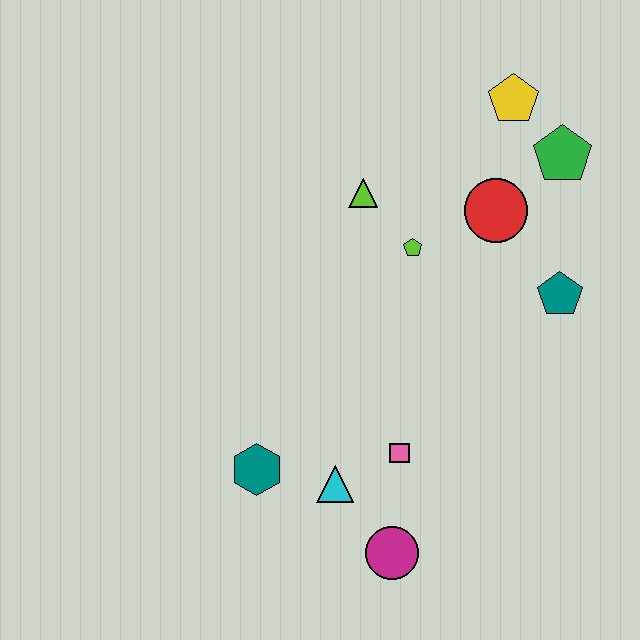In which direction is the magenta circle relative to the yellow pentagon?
The magenta circle is below the yellow pentagon.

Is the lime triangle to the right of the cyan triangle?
Yes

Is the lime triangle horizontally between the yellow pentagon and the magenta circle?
No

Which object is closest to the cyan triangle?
The pink square is closest to the cyan triangle.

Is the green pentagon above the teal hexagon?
Yes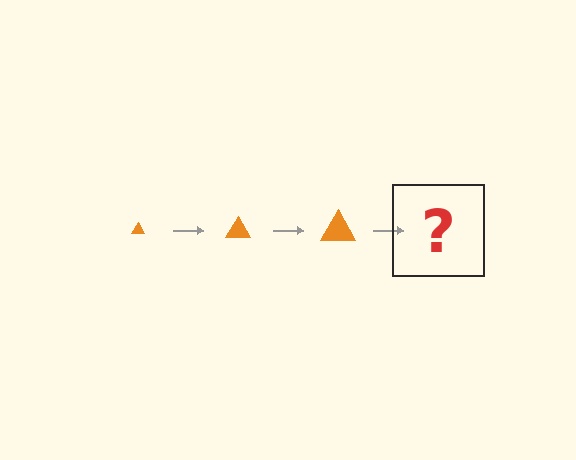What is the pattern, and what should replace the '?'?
The pattern is that the triangle gets progressively larger each step. The '?' should be an orange triangle, larger than the previous one.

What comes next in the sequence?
The next element should be an orange triangle, larger than the previous one.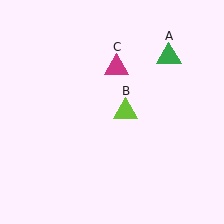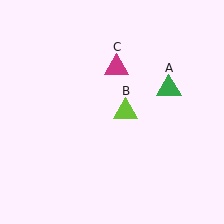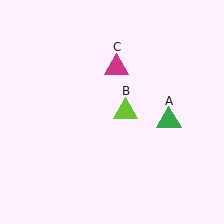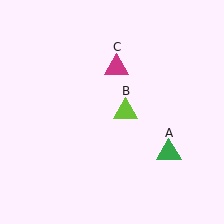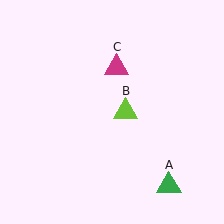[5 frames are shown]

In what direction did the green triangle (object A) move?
The green triangle (object A) moved down.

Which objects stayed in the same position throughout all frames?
Lime triangle (object B) and magenta triangle (object C) remained stationary.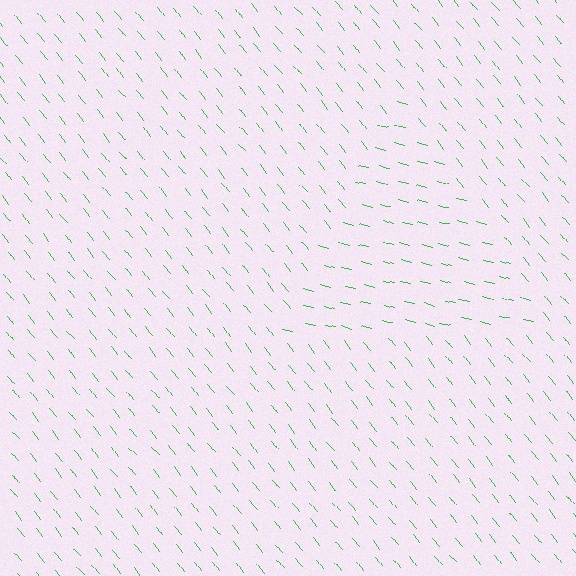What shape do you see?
I see a triangle.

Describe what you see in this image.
The image is filled with small green line segments. A triangle region in the image has lines oriented differently from the surrounding lines, creating a visible texture boundary.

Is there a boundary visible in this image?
Yes, there is a texture boundary formed by a change in line orientation.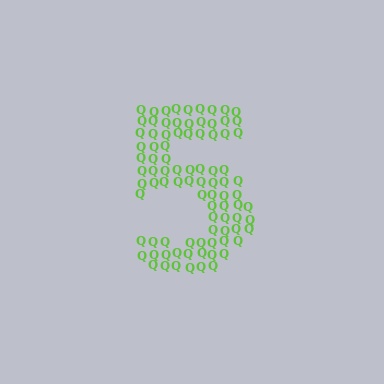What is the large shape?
The large shape is the digit 5.